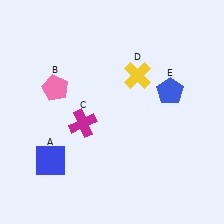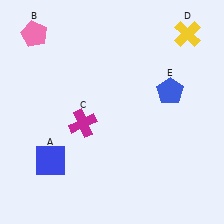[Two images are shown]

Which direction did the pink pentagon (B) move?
The pink pentagon (B) moved up.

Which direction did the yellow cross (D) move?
The yellow cross (D) moved right.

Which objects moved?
The objects that moved are: the pink pentagon (B), the yellow cross (D).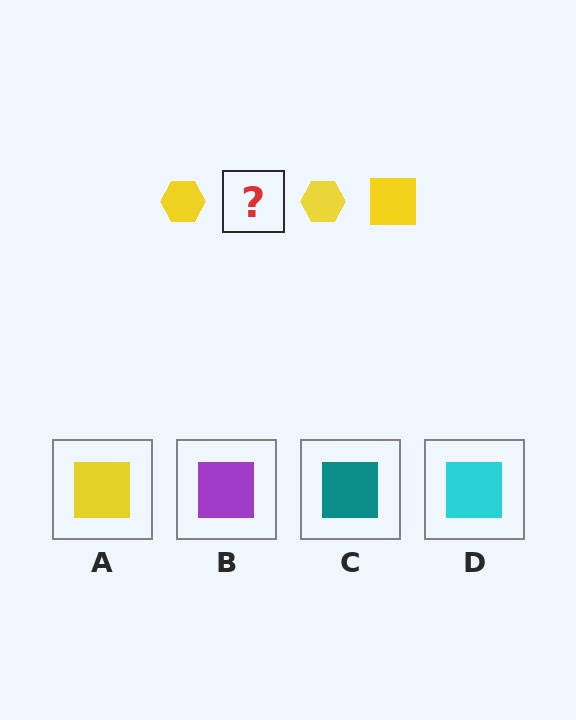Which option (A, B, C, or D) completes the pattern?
A.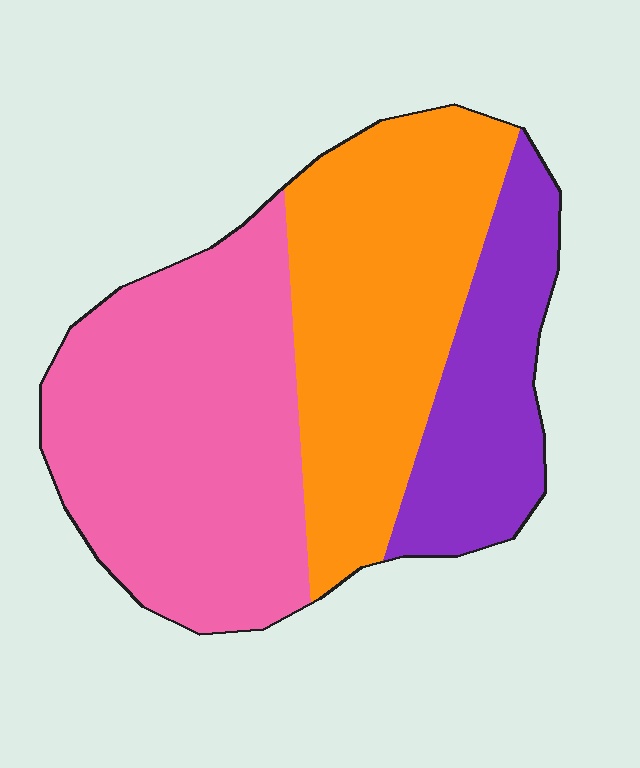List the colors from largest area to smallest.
From largest to smallest: pink, orange, purple.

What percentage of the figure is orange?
Orange covers around 35% of the figure.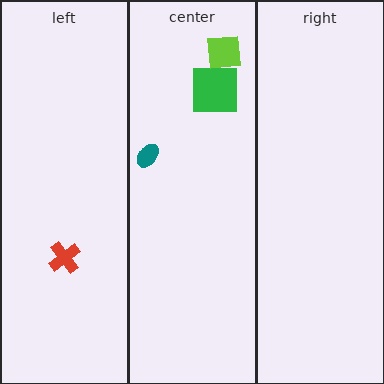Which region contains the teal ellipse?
The center region.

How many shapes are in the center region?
3.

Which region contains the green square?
The center region.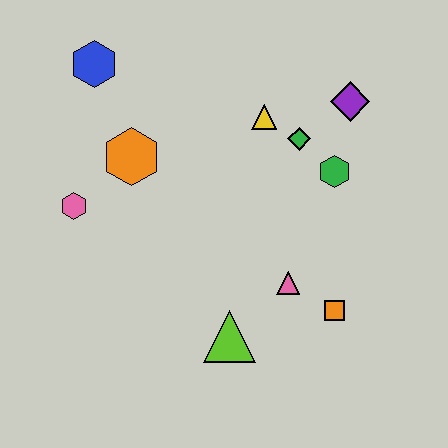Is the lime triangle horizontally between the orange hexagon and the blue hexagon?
No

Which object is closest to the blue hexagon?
The orange hexagon is closest to the blue hexagon.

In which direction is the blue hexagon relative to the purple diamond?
The blue hexagon is to the left of the purple diamond.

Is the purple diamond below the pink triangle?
No